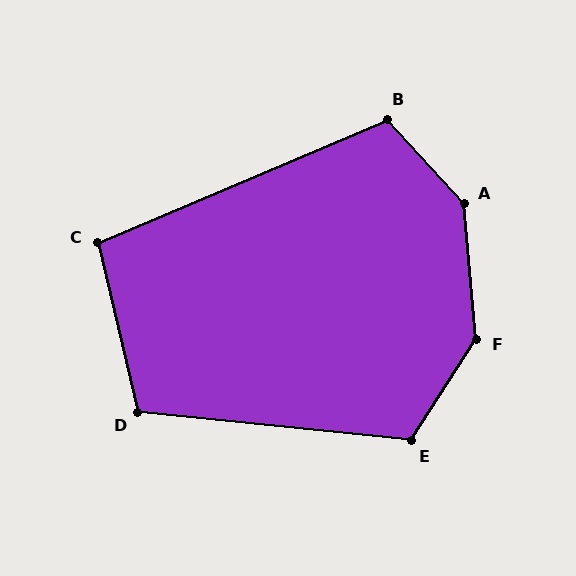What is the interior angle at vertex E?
Approximately 117 degrees (obtuse).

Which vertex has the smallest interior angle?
C, at approximately 100 degrees.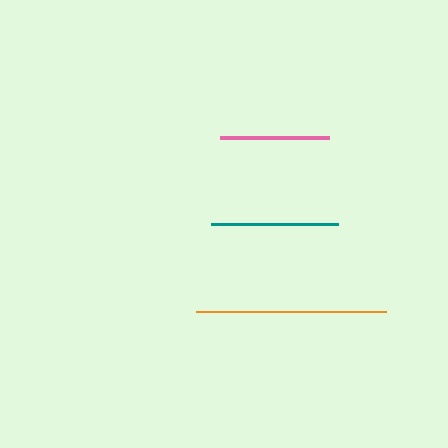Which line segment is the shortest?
The pink line is the shortest at approximately 109 pixels.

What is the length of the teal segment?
The teal segment is approximately 127 pixels long.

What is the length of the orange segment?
The orange segment is approximately 190 pixels long.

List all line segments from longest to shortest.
From longest to shortest: orange, teal, pink.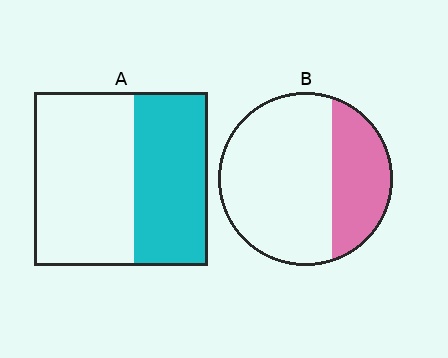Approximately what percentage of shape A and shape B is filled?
A is approximately 45% and B is approximately 30%.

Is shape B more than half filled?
No.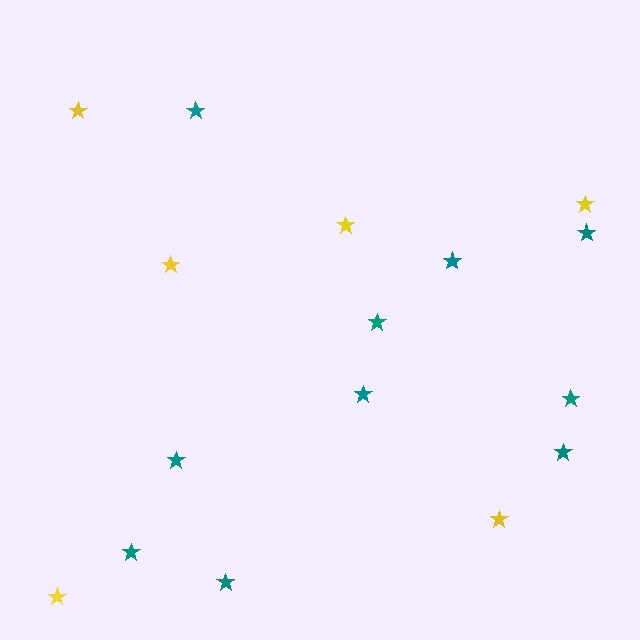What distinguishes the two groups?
There are 2 groups: one group of yellow stars (6) and one group of teal stars (10).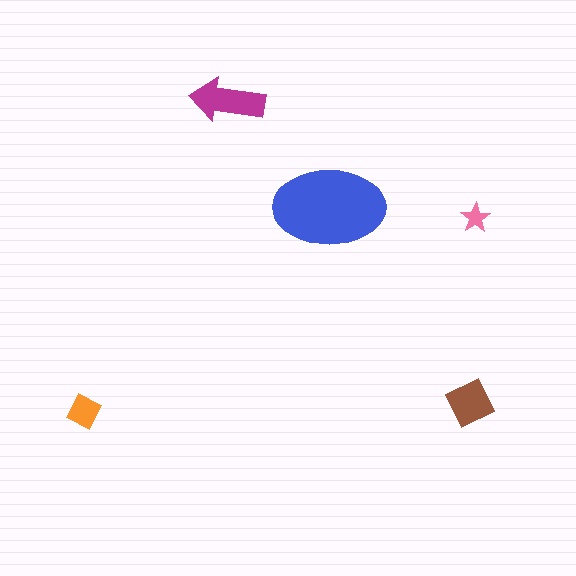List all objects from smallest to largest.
The pink star, the orange square, the brown diamond, the magenta arrow, the blue ellipse.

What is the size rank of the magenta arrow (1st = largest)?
2nd.